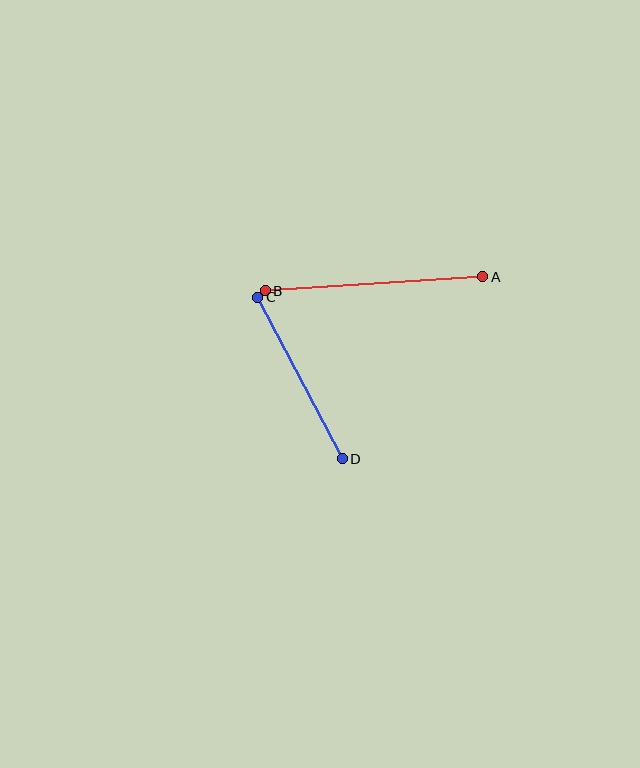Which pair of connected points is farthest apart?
Points A and B are farthest apart.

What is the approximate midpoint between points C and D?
The midpoint is at approximately (300, 378) pixels.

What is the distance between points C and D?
The distance is approximately 182 pixels.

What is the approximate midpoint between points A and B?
The midpoint is at approximately (374, 284) pixels.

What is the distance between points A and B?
The distance is approximately 218 pixels.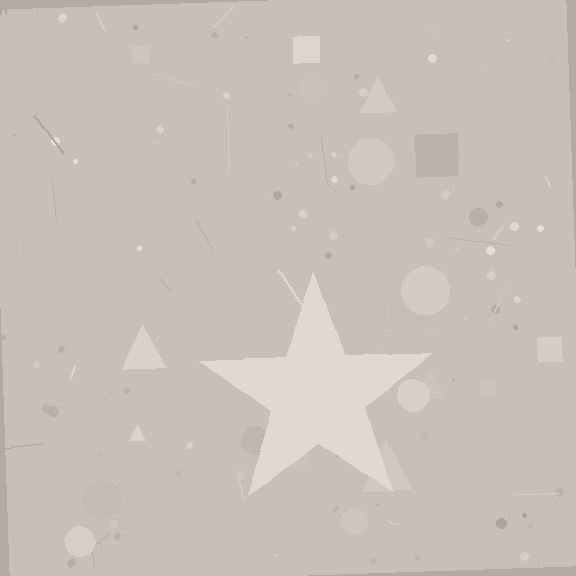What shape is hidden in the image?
A star is hidden in the image.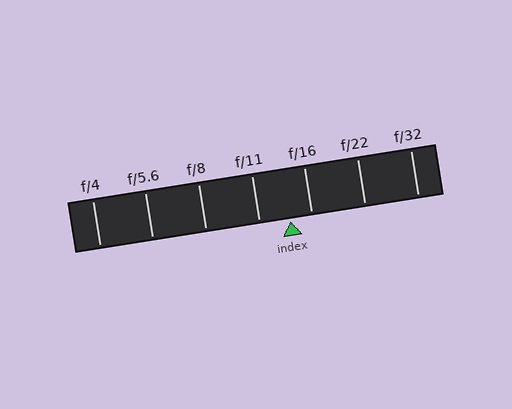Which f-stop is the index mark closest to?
The index mark is closest to f/16.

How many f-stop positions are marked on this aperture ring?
There are 7 f-stop positions marked.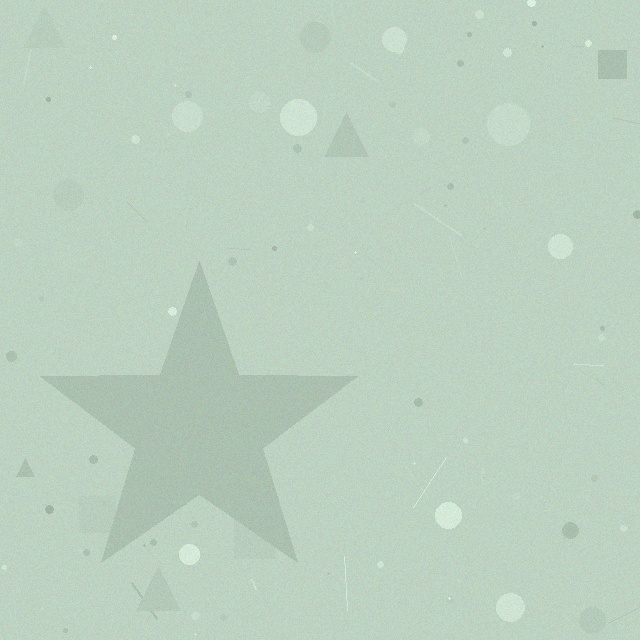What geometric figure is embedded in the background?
A star is embedded in the background.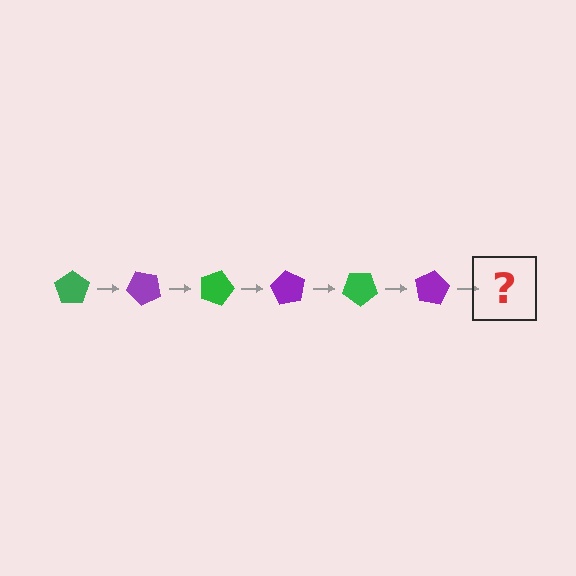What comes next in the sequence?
The next element should be a green pentagon, rotated 270 degrees from the start.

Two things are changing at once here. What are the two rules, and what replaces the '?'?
The two rules are that it rotates 45 degrees each step and the color cycles through green and purple. The '?' should be a green pentagon, rotated 270 degrees from the start.